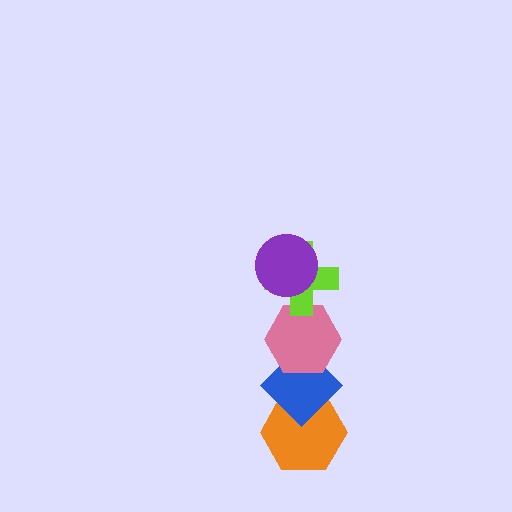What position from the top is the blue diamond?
The blue diamond is 4th from the top.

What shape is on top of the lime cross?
The purple circle is on top of the lime cross.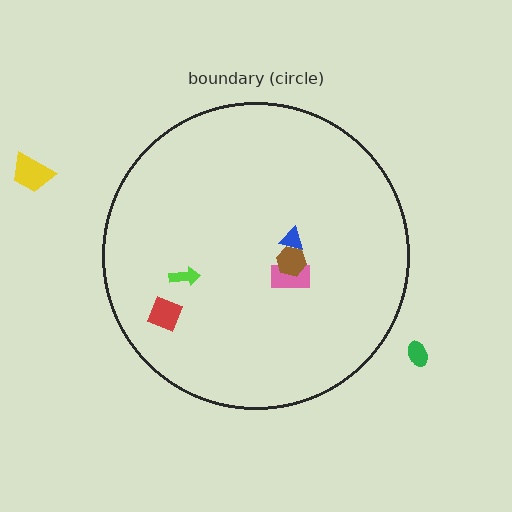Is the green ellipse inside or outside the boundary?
Outside.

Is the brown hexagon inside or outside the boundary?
Inside.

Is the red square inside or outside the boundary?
Inside.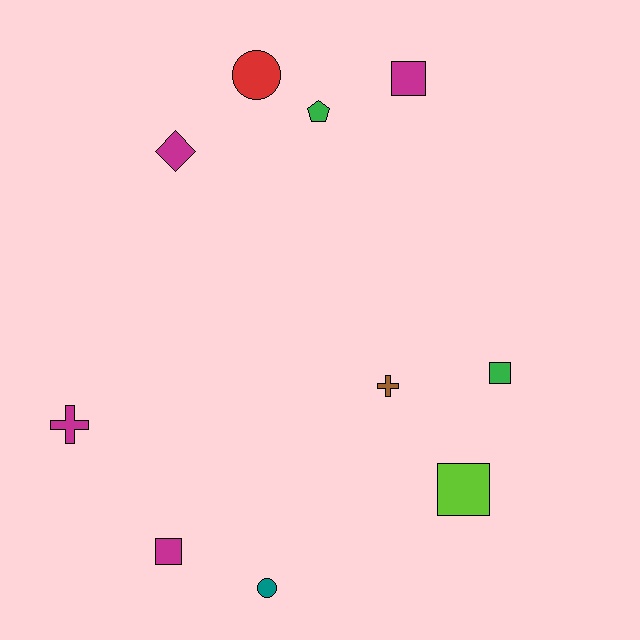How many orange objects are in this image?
There are no orange objects.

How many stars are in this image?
There are no stars.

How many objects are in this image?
There are 10 objects.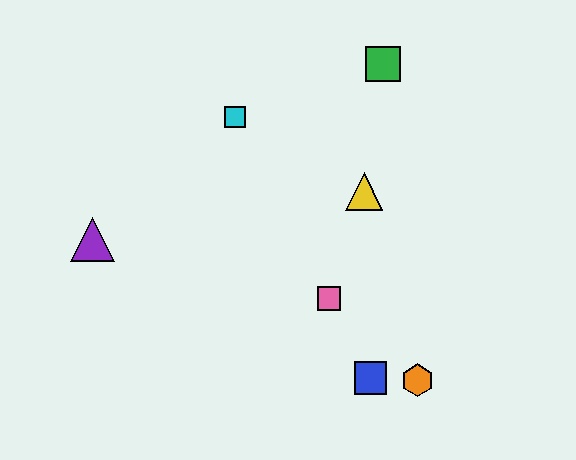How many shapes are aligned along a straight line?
4 shapes (the red hexagon, the blue square, the cyan square, the pink square) are aligned along a straight line.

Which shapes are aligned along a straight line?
The red hexagon, the blue square, the cyan square, the pink square are aligned along a straight line.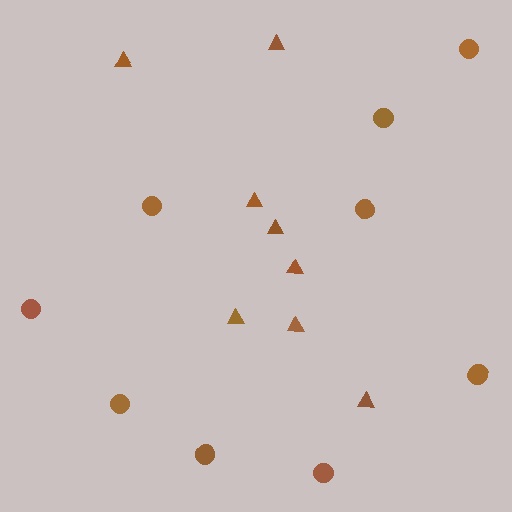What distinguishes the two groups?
There are 2 groups: one group of circles (9) and one group of triangles (8).